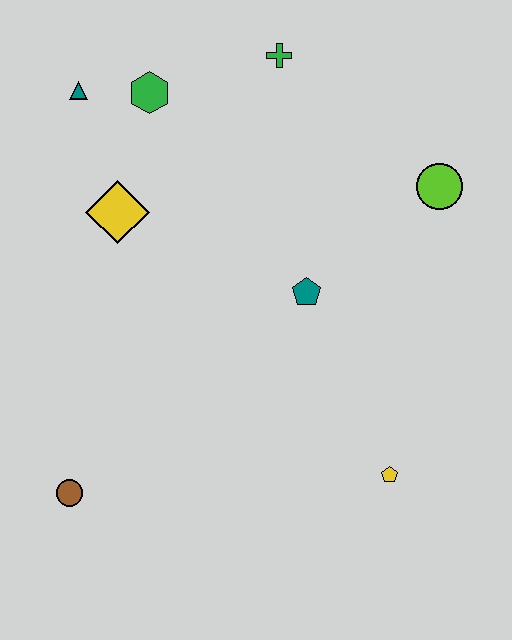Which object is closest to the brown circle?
The yellow diamond is closest to the brown circle.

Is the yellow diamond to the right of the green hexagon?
No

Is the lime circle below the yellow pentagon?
No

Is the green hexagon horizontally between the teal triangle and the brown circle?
No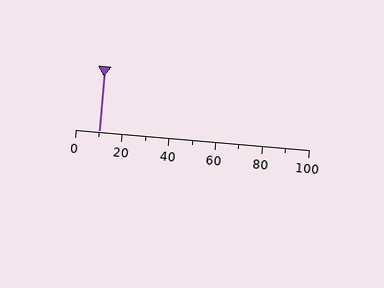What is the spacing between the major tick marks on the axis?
The major ticks are spaced 20 apart.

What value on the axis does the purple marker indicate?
The marker indicates approximately 10.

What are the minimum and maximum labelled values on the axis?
The axis runs from 0 to 100.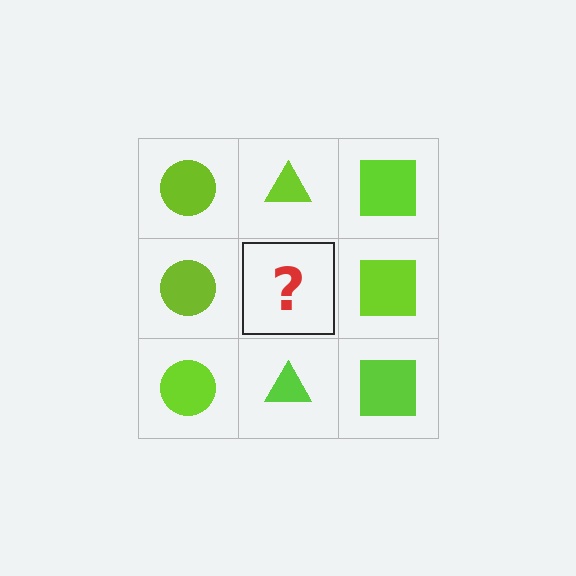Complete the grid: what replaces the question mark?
The question mark should be replaced with a lime triangle.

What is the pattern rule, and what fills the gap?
The rule is that each column has a consistent shape. The gap should be filled with a lime triangle.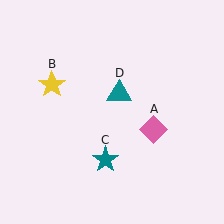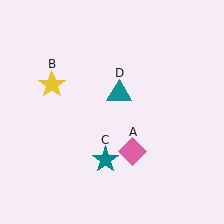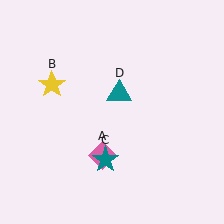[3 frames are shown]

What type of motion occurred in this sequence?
The pink diamond (object A) rotated clockwise around the center of the scene.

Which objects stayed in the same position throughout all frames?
Yellow star (object B) and teal star (object C) and teal triangle (object D) remained stationary.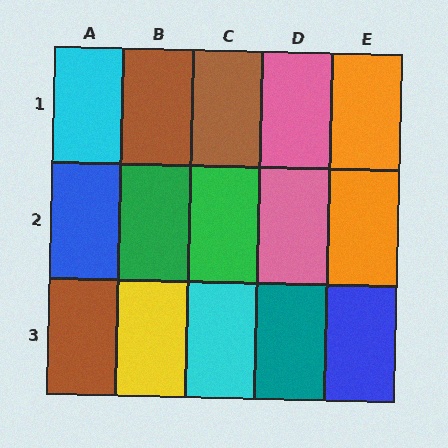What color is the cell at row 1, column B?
Brown.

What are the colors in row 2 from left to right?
Blue, green, green, pink, orange.